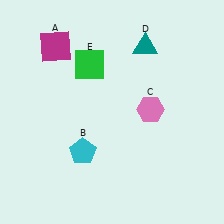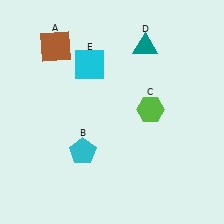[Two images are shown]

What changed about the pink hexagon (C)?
In Image 1, C is pink. In Image 2, it changed to lime.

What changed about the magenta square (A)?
In Image 1, A is magenta. In Image 2, it changed to brown.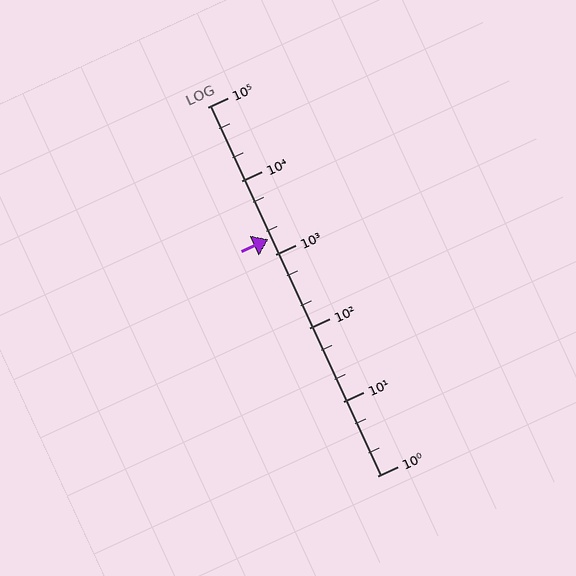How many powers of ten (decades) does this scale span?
The scale spans 5 decades, from 1 to 100000.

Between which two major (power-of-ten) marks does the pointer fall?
The pointer is between 1000 and 10000.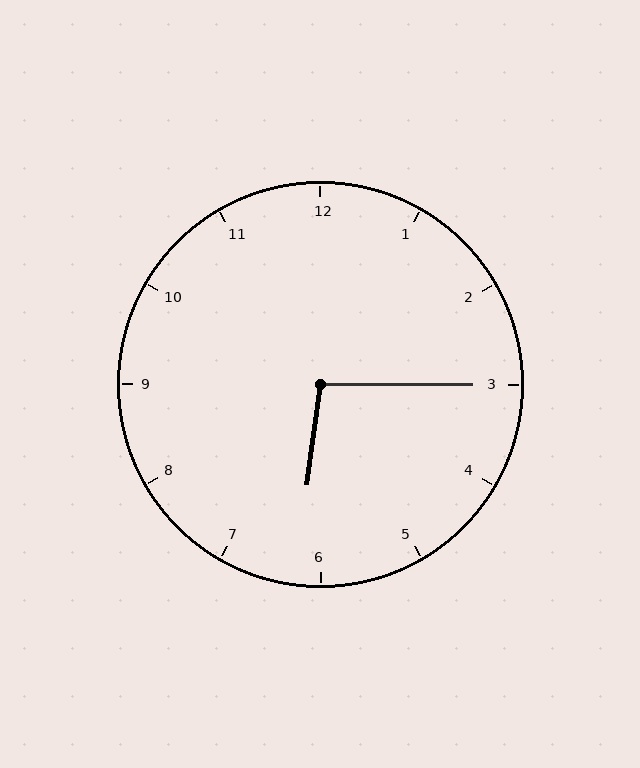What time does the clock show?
6:15.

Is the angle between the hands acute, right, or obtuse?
It is obtuse.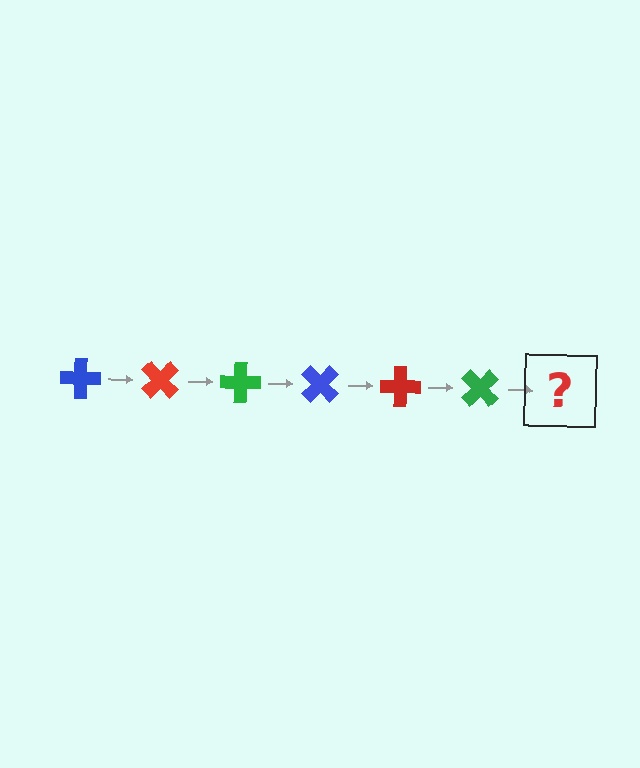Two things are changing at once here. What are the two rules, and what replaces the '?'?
The two rules are that it rotates 45 degrees each step and the color cycles through blue, red, and green. The '?' should be a blue cross, rotated 270 degrees from the start.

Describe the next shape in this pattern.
It should be a blue cross, rotated 270 degrees from the start.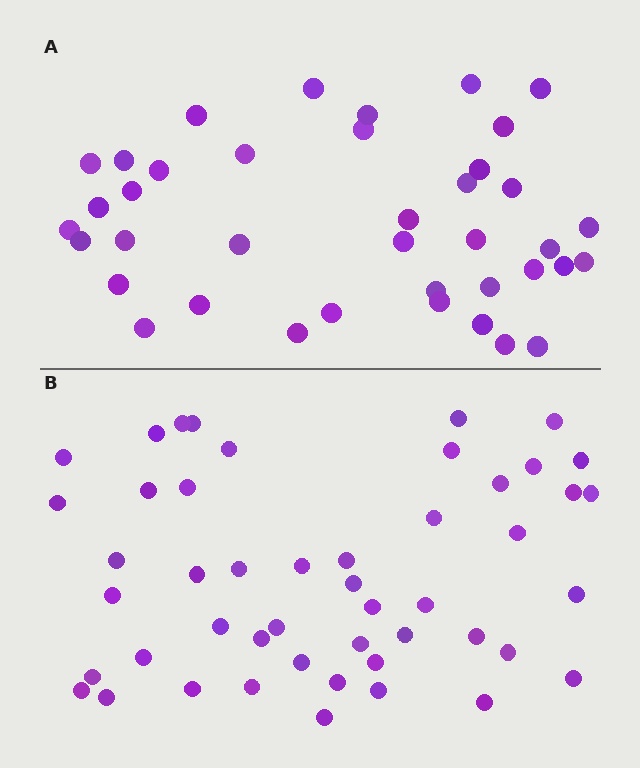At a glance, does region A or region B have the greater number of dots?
Region B (the bottom region) has more dots.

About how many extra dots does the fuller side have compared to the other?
Region B has roughly 8 or so more dots than region A.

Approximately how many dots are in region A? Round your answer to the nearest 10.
About 40 dots. (The exact count is 39, which rounds to 40.)